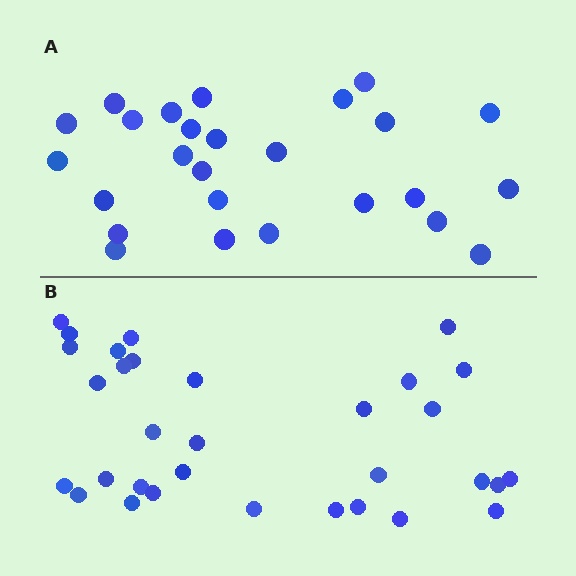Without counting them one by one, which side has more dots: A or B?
Region B (the bottom region) has more dots.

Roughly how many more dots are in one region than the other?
Region B has about 6 more dots than region A.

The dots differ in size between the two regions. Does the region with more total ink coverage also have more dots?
No. Region A has more total ink coverage because its dots are larger, but region B actually contains more individual dots. Total area can be misleading — the number of items is what matters here.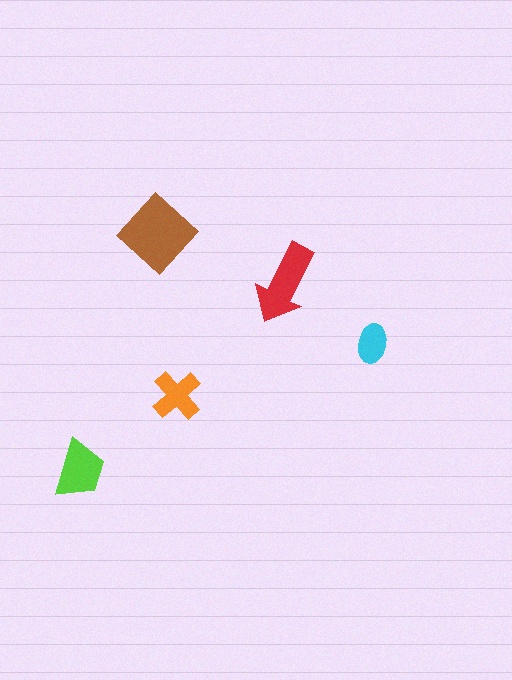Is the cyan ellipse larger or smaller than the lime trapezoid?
Smaller.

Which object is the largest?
The brown diamond.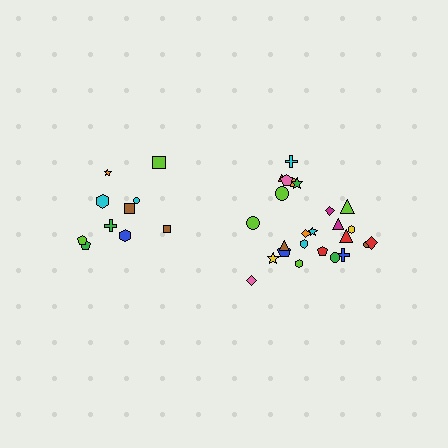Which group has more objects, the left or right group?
The right group.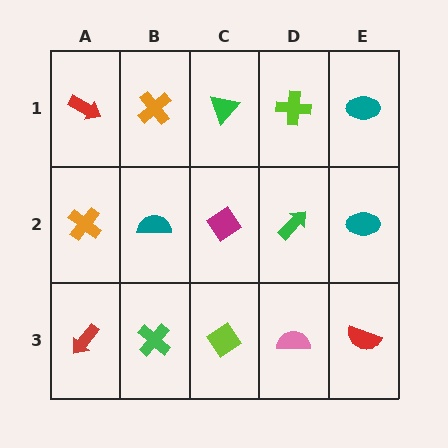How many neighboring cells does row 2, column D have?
4.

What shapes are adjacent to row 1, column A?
An orange cross (row 2, column A), an orange cross (row 1, column B).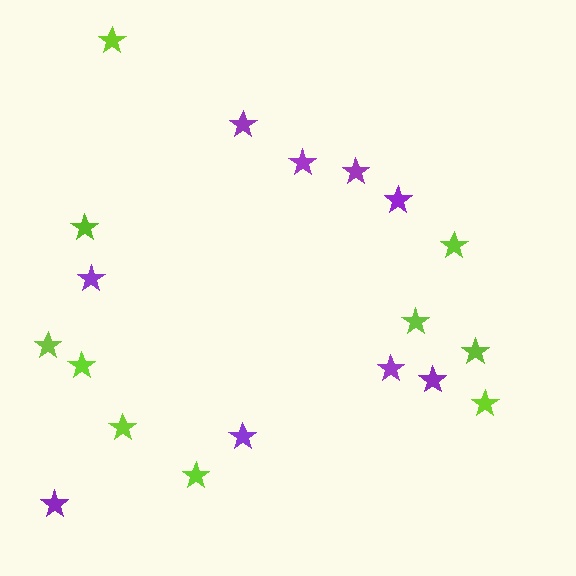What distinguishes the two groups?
There are 2 groups: one group of purple stars (9) and one group of lime stars (10).